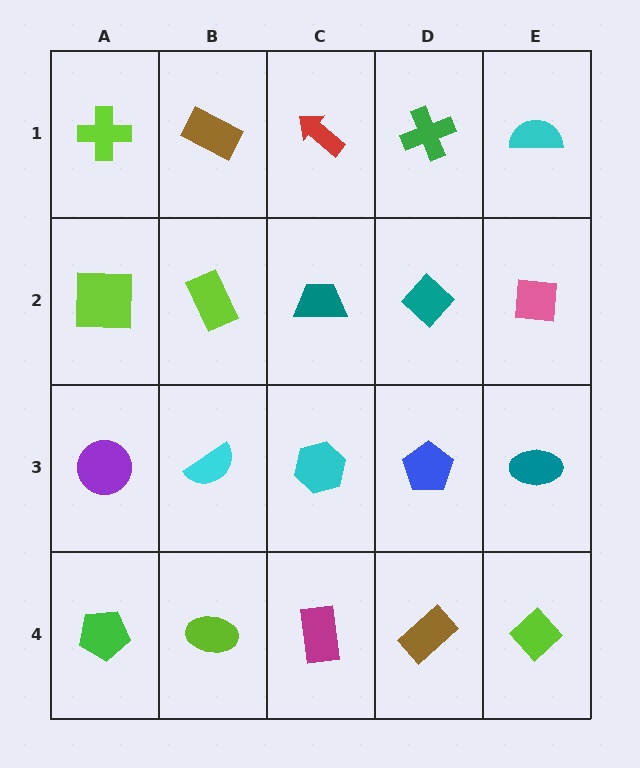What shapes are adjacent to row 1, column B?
A lime rectangle (row 2, column B), a lime cross (row 1, column A), a red arrow (row 1, column C).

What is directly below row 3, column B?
A lime ellipse.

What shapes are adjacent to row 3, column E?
A pink square (row 2, column E), a lime diamond (row 4, column E), a blue pentagon (row 3, column D).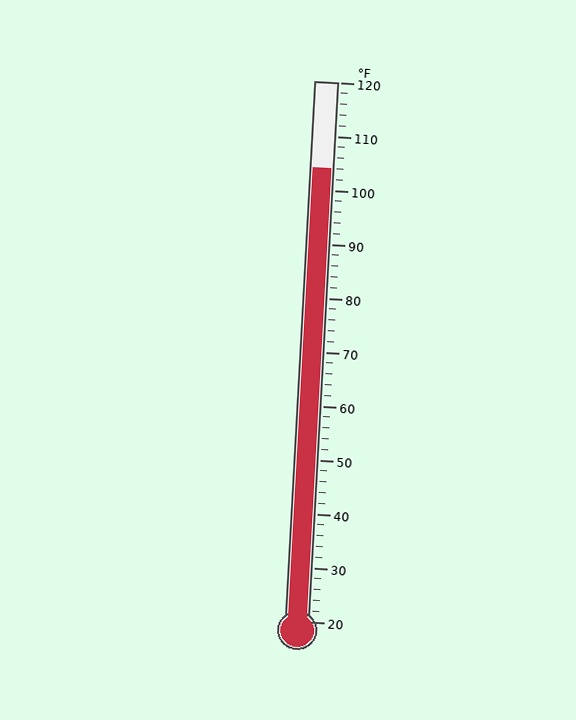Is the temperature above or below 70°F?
The temperature is above 70°F.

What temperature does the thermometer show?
The thermometer shows approximately 104°F.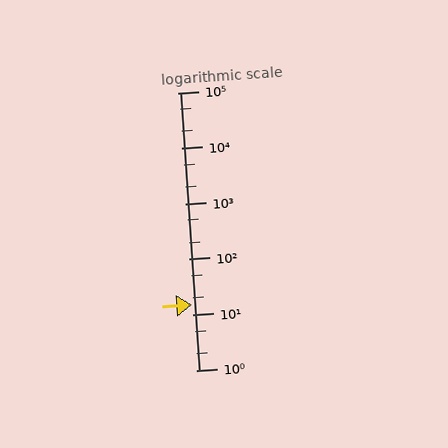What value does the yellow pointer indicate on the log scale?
The pointer indicates approximately 15.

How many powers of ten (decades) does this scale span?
The scale spans 5 decades, from 1 to 100000.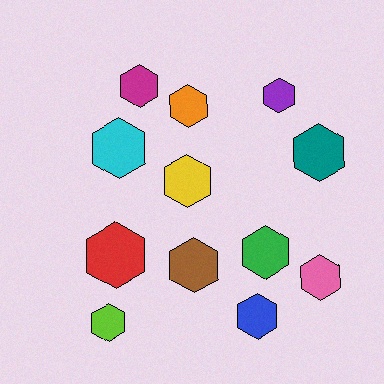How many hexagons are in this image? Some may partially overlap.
There are 12 hexagons.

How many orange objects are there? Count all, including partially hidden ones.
There is 1 orange object.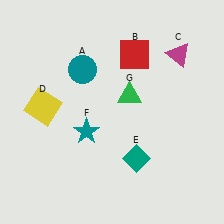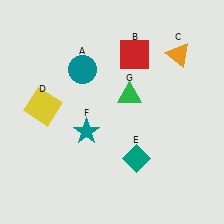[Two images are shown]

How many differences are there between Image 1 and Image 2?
There is 1 difference between the two images.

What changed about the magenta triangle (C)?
In Image 1, C is magenta. In Image 2, it changed to orange.